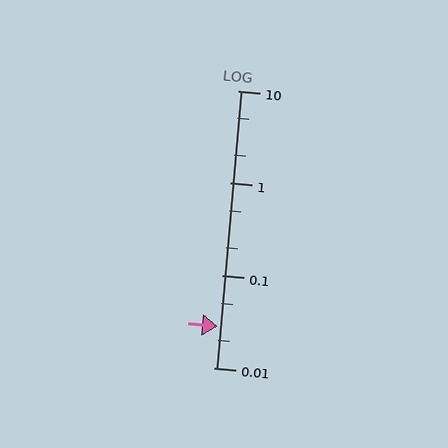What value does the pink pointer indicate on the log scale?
The pointer indicates approximately 0.028.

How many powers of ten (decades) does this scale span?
The scale spans 3 decades, from 0.01 to 10.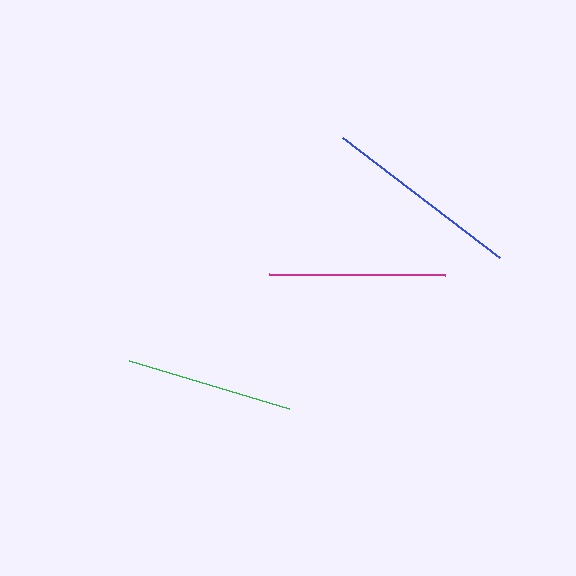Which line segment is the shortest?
The green line is the shortest at approximately 167 pixels.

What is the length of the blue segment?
The blue segment is approximately 198 pixels long.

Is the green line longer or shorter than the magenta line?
The magenta line is longer than the green line.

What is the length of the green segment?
The green segment is approximately 167 pixels long.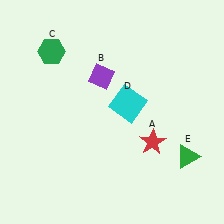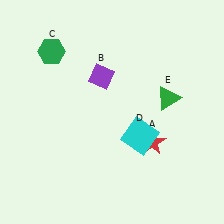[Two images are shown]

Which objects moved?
The objects that moved are: the cyan square (D), the green triangle (E).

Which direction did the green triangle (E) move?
The green triangle (E) moved up.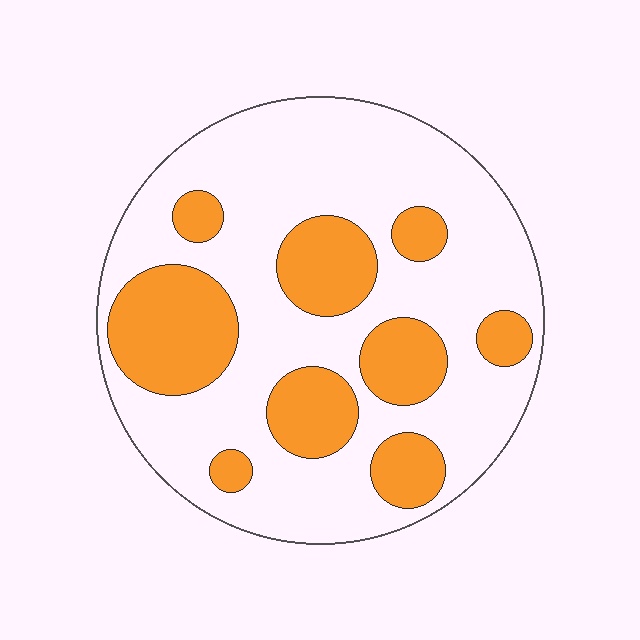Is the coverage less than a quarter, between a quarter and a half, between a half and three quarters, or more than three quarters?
Between a quarter and a half.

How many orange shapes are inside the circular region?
9.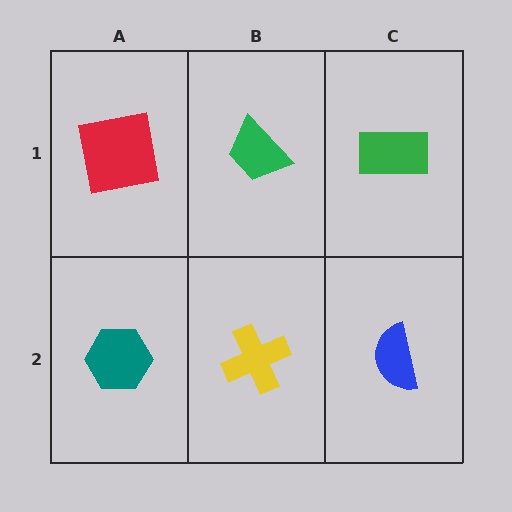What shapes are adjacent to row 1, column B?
A yellow cross (row 2, column B), a red square (row 1, column A), a green rectangle (row 1, column C).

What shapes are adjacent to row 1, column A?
A teal hexagon (row 2, column A), a green trapezoid (row 1, column B).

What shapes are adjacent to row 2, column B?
A green trapezoid (row 1, column B), a teal hexagon (row 2, column A), a blue semicircle (row 2, column C).